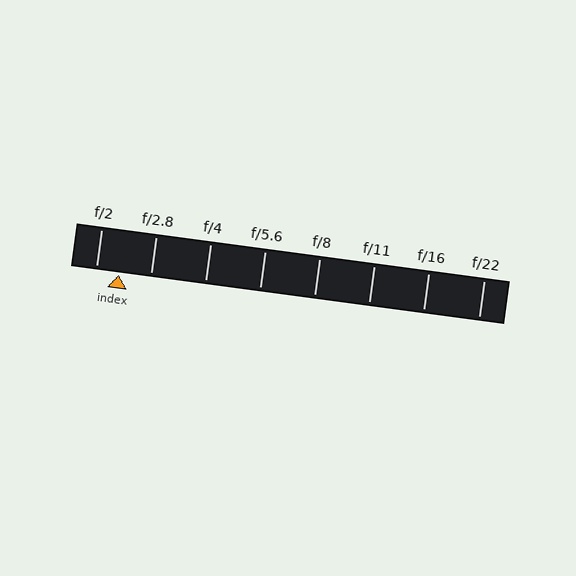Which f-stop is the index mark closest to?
The index mark is closest to f/2.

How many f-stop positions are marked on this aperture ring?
There are 8 f-stop positions marked.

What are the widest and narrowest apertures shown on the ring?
The widest aperture shown is f/2 and the narrowest is f/22.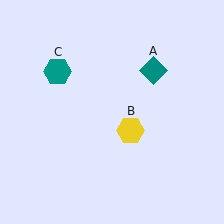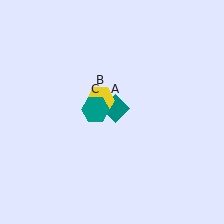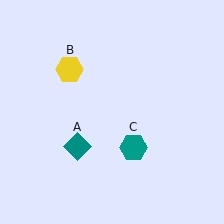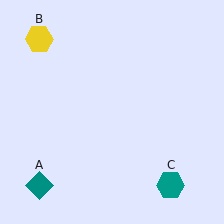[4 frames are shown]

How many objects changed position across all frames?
3 objects changed position: teal diamond (object A), yellow hexagon (object B), teal hexagon (object C).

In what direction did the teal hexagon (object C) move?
The teal hexagon (object C) moved down and to the right.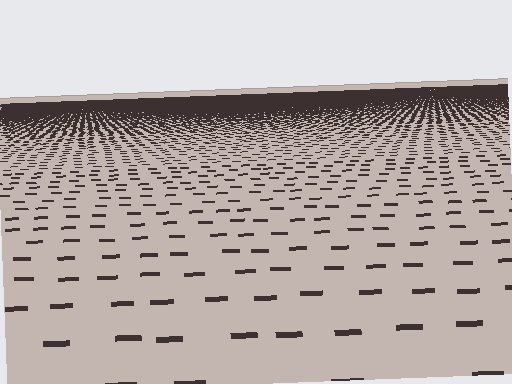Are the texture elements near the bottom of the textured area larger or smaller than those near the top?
Larger. Near the bottom, elements are closer to the viewer and appear at a bigger on-screen size.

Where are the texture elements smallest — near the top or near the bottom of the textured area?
Near the top.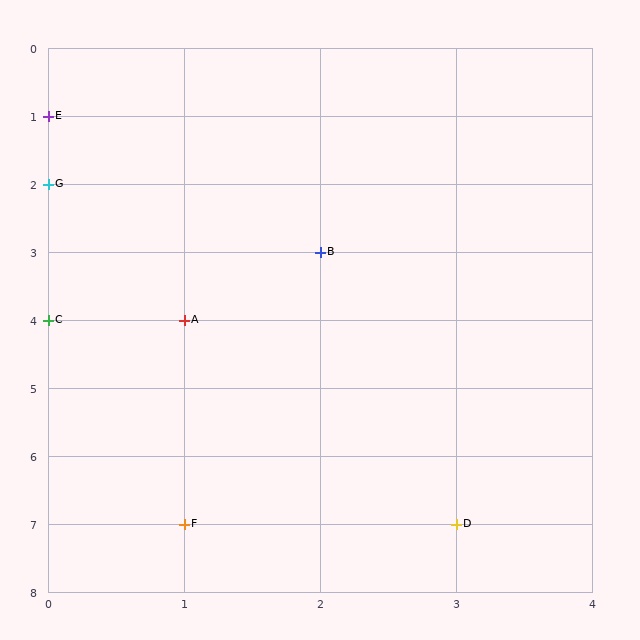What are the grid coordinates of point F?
Point F is at grid coordinates (1, 7).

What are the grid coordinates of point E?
Point E is at grid coordinates (0, 1).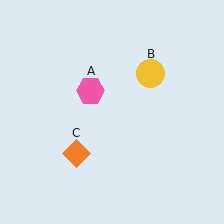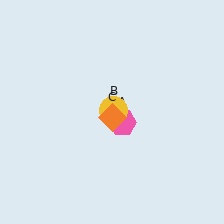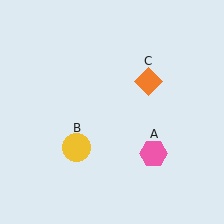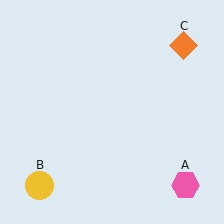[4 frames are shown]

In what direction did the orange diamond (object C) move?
The orange diamond (object C) moved up and to the right.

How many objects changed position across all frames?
3 objects changed position: pink hexagon (object A), yellow circle (object B), orange diamond (object C).